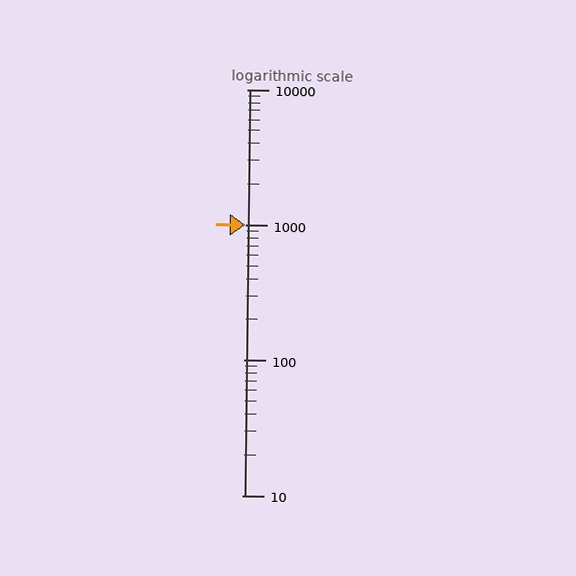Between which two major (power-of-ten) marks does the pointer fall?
The pointer is between 100 and 1000.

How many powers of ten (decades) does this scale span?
The scale spans 3 decades, from 10 to 10000.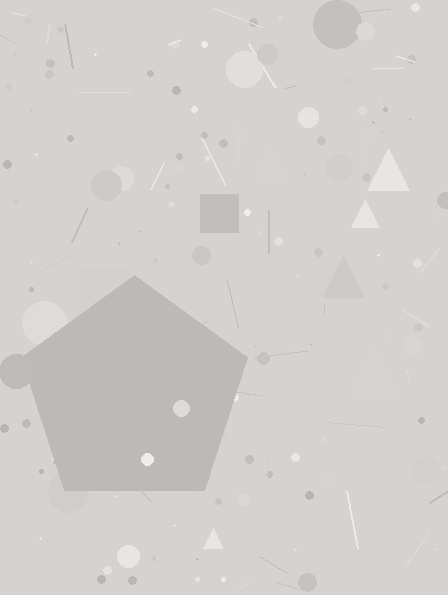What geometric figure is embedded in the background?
A pentagon is embedded in the background.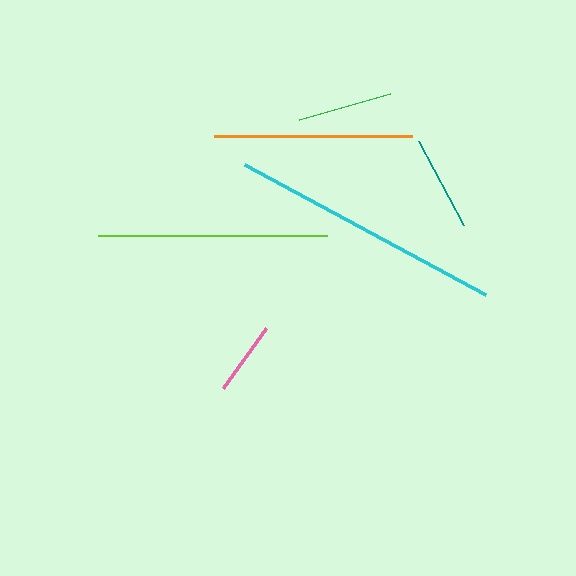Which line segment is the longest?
The cyan line is the longest at approximately 274 pixels.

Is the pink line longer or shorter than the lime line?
The lime line is longer than the pink line.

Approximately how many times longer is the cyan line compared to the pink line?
The cyan line is approximately 3.7 times the length of the pink line.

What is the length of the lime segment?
The lime segment is approximately 228 pixels long.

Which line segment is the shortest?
The pink line is the shortest at approximately 74 pixels.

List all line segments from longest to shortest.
From longest to shortest: cyan, lime, orange, teal, green, pink.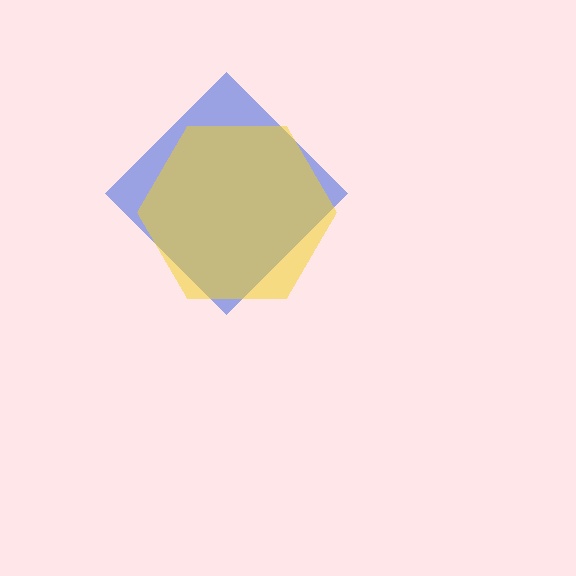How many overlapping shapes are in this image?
There are 2 overlapping shapes in the image.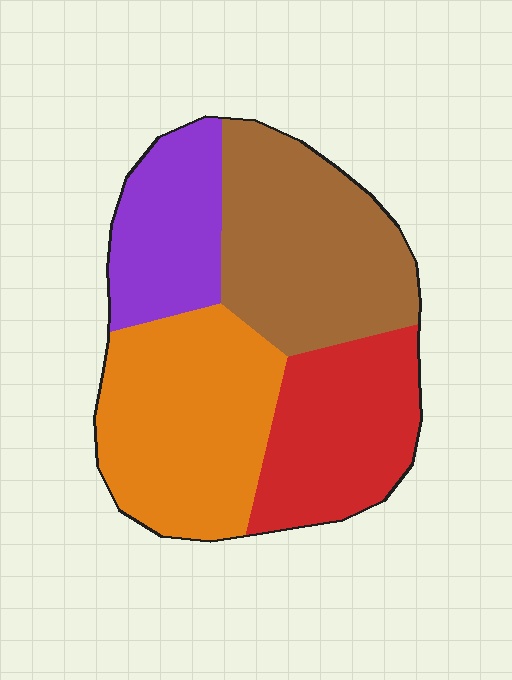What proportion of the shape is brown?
Brown covers around 30% of the shape.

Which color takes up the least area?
Purple, at roughly 15%.